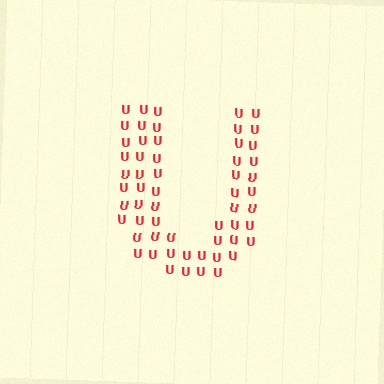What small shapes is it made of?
It is made of small letter U's.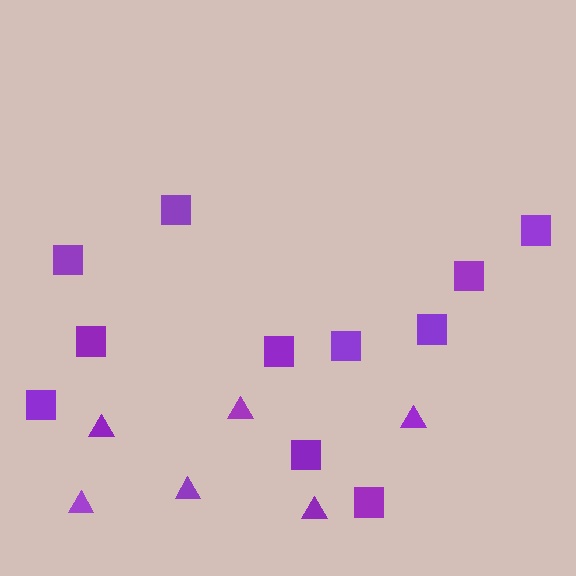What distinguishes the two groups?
There are 2 groups: one group of squares (11) and one group of triangles (6).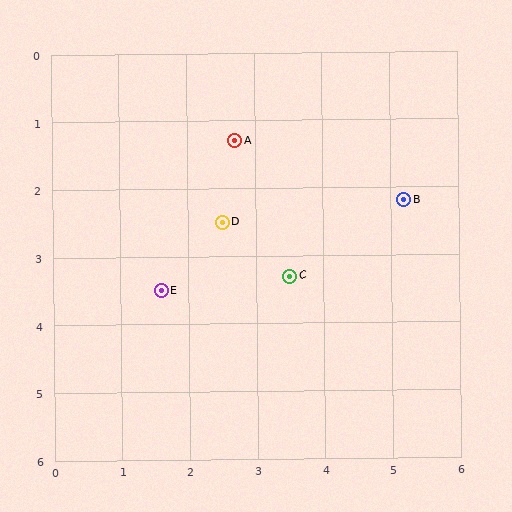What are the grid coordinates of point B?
Point B is at approximately (5.2, 2.2).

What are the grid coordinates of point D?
Point D is at approximately (2.5, 2.5).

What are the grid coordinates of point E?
Point E is at approximately (1.6, 3.5).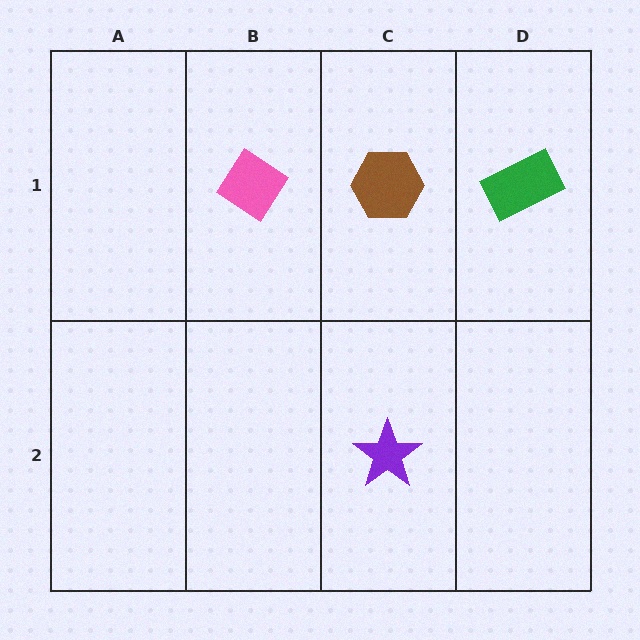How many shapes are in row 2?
1 shape.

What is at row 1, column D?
A green rectangle.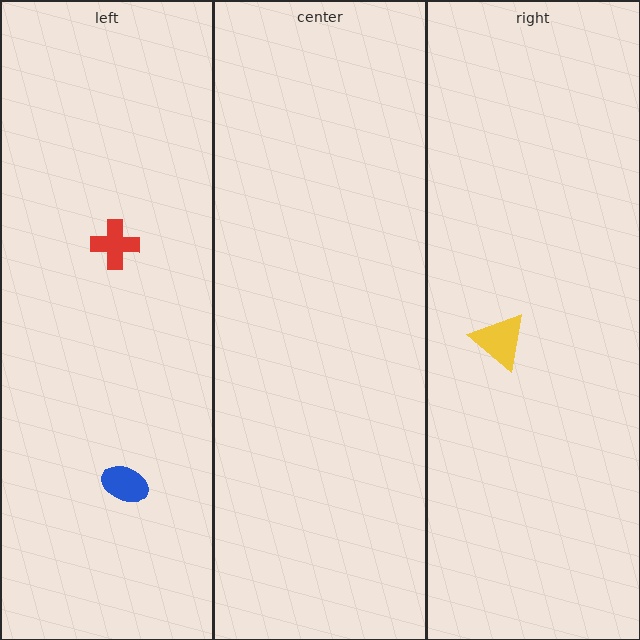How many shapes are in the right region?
1.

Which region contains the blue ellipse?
The left region.